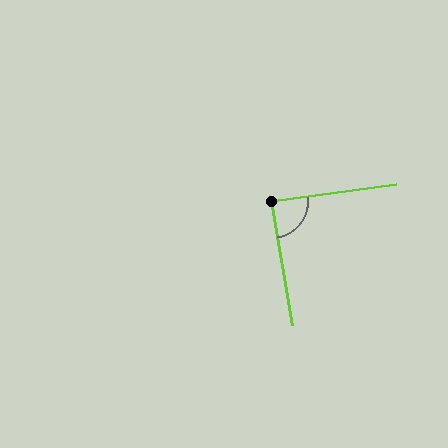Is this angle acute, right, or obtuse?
It is approximately a right angle.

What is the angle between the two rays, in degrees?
Approximately 88 degrees.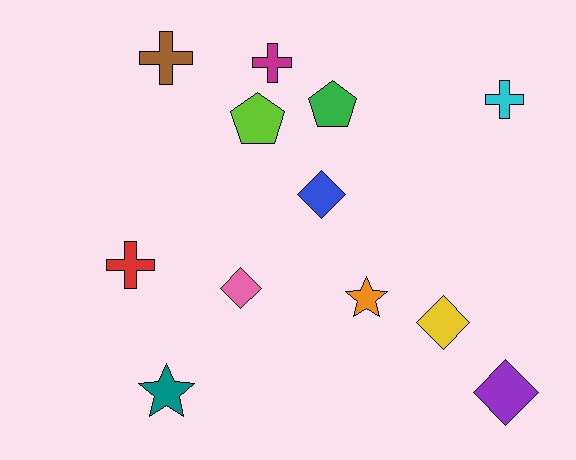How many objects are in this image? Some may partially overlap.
There are 12 objects.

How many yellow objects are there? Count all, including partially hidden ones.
There is 1 yellow object.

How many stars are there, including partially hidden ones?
There are 2 stars.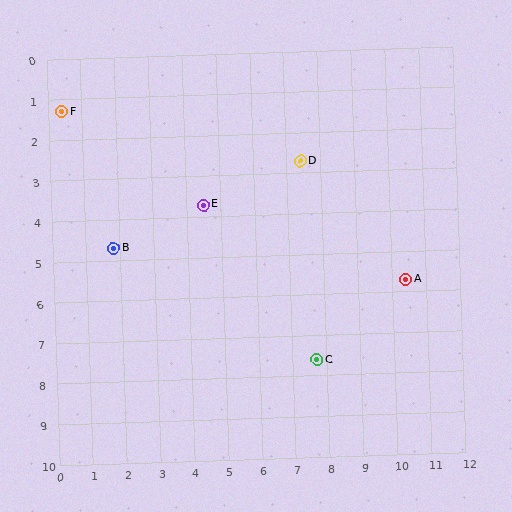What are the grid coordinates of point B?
Point B is at approximately (1.8, 4.7).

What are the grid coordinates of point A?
Point A is at approximately (10.4, 5.7).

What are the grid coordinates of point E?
Point E is at approximately (4.5, 3.7).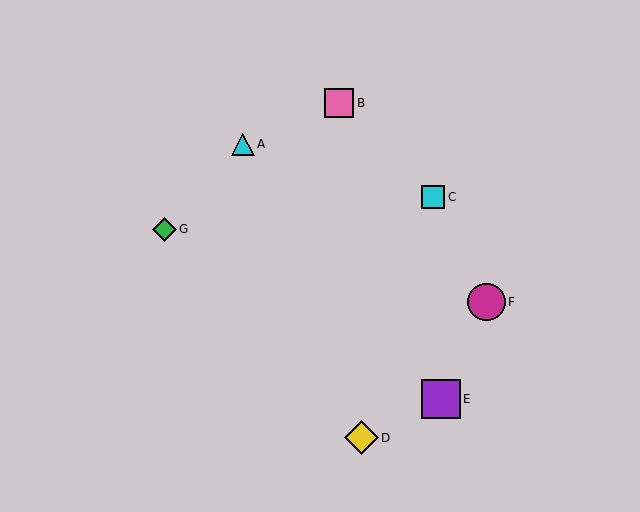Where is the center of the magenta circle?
The center of the magenta circle is at (486, 302).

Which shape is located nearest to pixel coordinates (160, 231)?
The green diamond (labeled G) at (164, 229) is nearest to that location.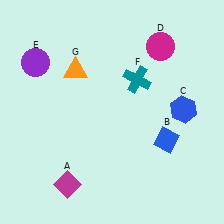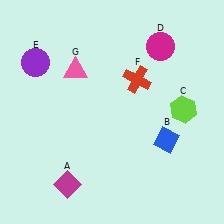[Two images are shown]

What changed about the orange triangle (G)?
In Image 1, G is orange. In Image 2, it changed to pink.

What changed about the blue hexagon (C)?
In Image 1, C is blue. In Image 2, it changed to lime.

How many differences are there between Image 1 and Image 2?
There are 3 differences between the two images.